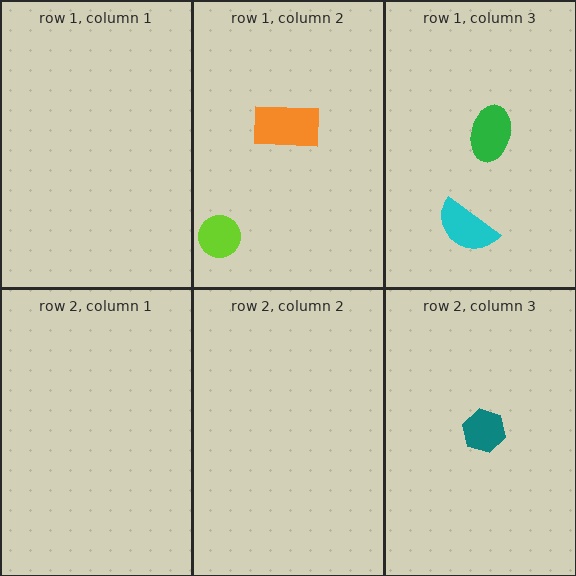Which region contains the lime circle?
The row 1, column 2 region.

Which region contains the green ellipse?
The row 1, column 3 region.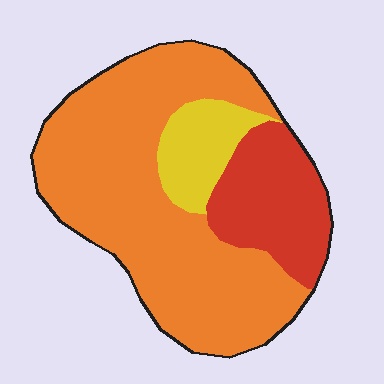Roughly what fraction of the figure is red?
Red takes up about one fifth (1/5) of the figure.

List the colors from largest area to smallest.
From largest to smallest: orange, red, yellow.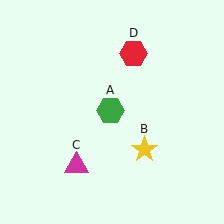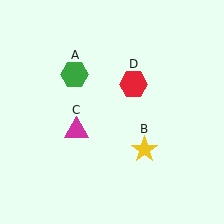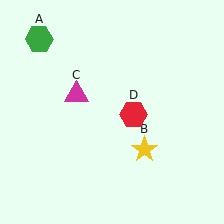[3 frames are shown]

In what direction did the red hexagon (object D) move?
The red hexagon (object D) moved down.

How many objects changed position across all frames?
3 objects changed position: green hexagon (object A), magenta triangle (object C), red hexagon (object D).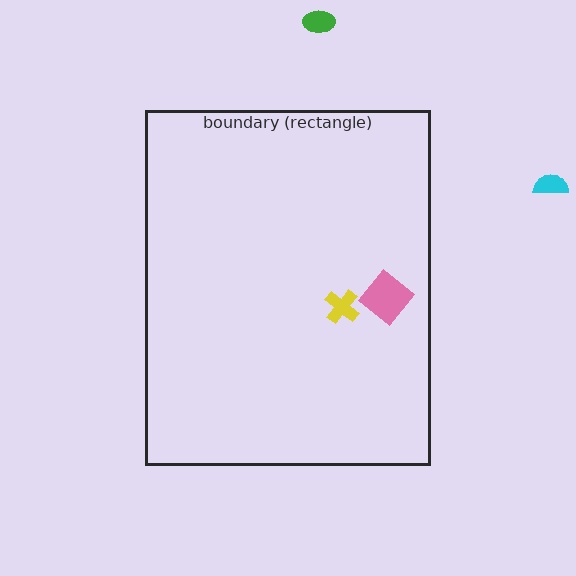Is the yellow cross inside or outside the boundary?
Inside.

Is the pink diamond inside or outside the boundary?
Inside.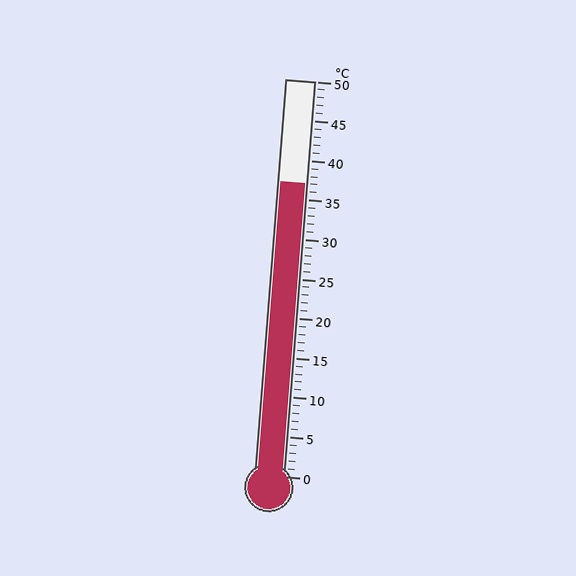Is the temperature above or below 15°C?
The temperature is above 15°C.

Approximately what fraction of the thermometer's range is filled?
The thermometer is filled to approximately 75% of its range.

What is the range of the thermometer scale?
The thermometer scale ranges from 0°C to 50°C.